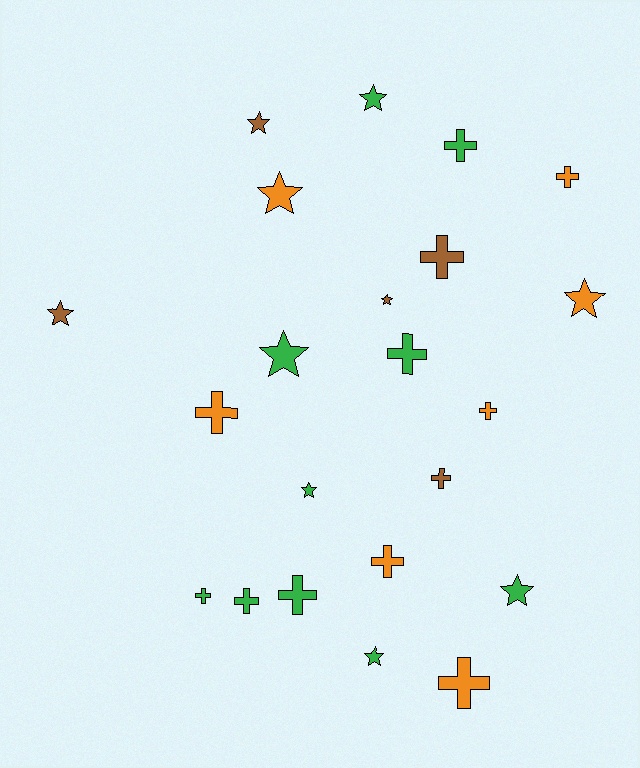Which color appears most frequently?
Green, with 10 objects.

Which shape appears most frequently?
Cross, with 12 objects.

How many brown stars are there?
There are 3 brown stars.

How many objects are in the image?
There are 22 objects.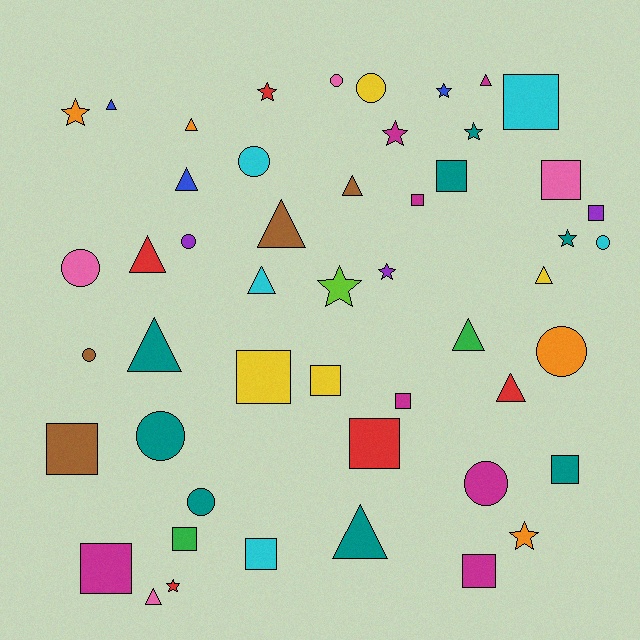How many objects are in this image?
There are 50 objects.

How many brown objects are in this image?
There are 4 brown objects.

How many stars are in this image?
There are 10 stars.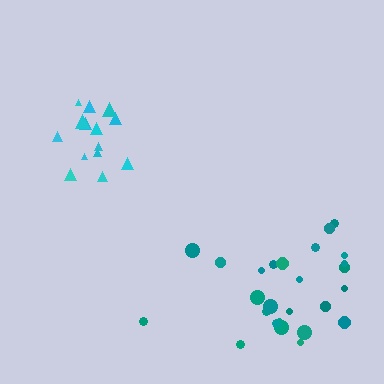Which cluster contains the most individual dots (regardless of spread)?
Teal (26).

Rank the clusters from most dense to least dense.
cyan, teal.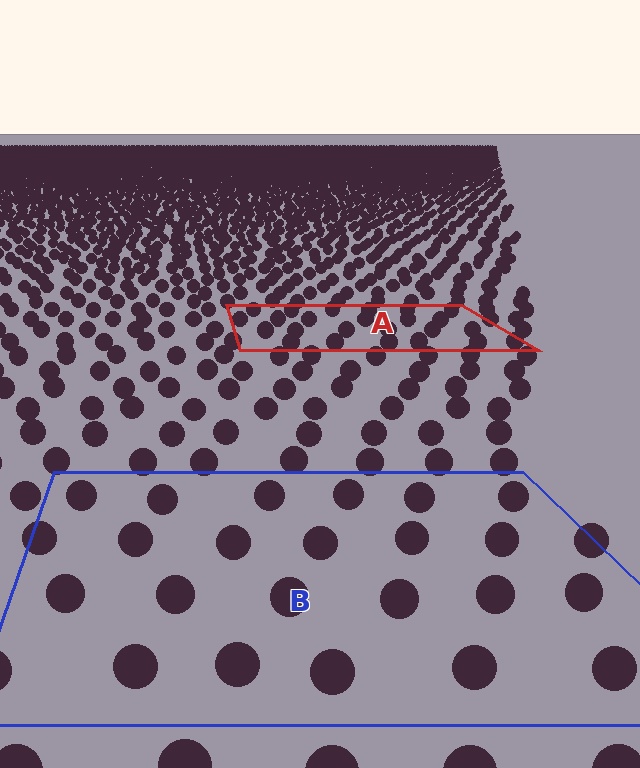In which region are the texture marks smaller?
The texture marks are smaller in region A, because it is farther away.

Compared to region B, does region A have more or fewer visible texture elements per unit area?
Region A has more texture elements per unit area — they are packed more densely because it is farther away.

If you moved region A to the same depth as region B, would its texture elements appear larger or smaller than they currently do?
They would appear larger. At a closer depth, the same texture elements are projected at a bigger on-screen size.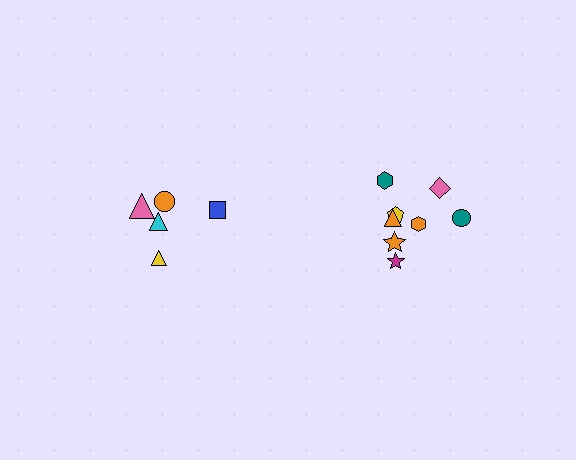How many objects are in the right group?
There are 8 objects.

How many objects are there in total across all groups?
There are 13 objects.